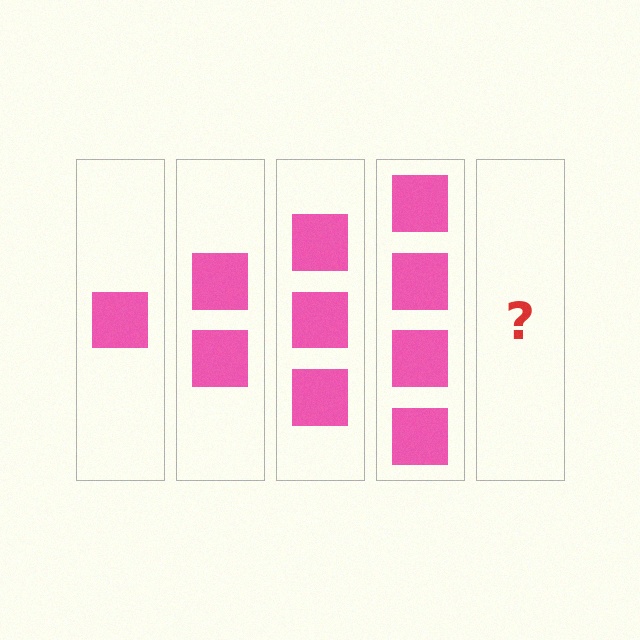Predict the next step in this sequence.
The next step is 5 squares.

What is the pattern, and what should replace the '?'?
The pattern is that each step adds one more square. The '?' should be 5 squares.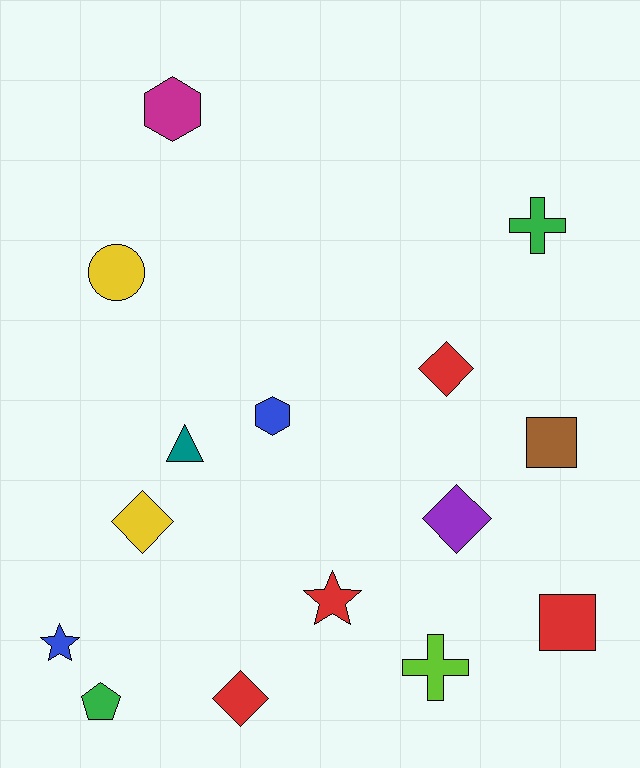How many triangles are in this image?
There is 1 triangle.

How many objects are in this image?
There are 15 objects.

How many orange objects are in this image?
There are no orange objects.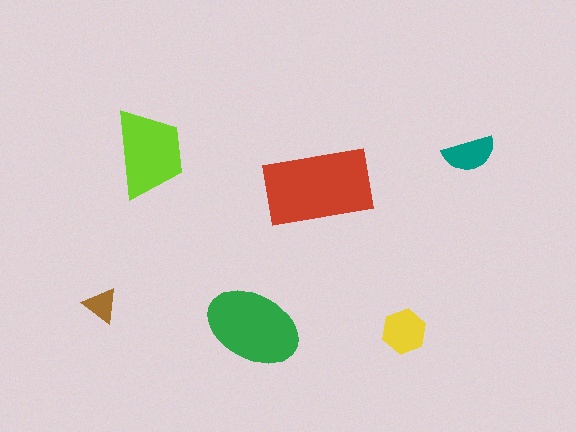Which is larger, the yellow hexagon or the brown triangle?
The yellow hexagon.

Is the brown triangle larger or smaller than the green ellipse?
Smaller.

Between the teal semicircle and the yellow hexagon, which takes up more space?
The yellow hexagon.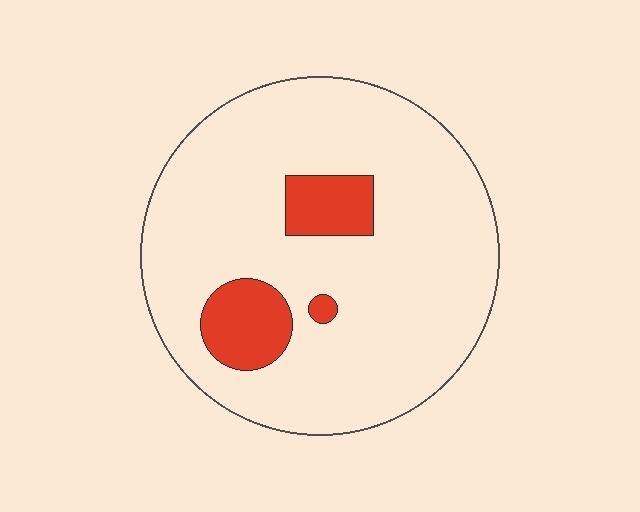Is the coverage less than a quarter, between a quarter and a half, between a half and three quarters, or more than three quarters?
Less than a quarter.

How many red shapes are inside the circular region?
3.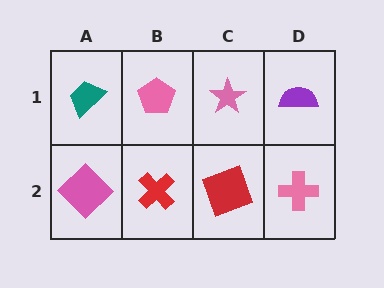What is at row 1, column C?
A pink star.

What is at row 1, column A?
A teal trapezoid.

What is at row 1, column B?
A pink pentagon.